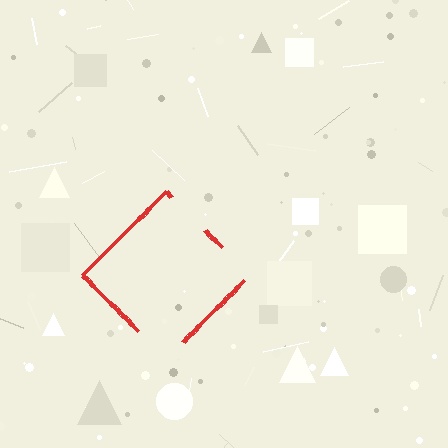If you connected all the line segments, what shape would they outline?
They would outline a diamond.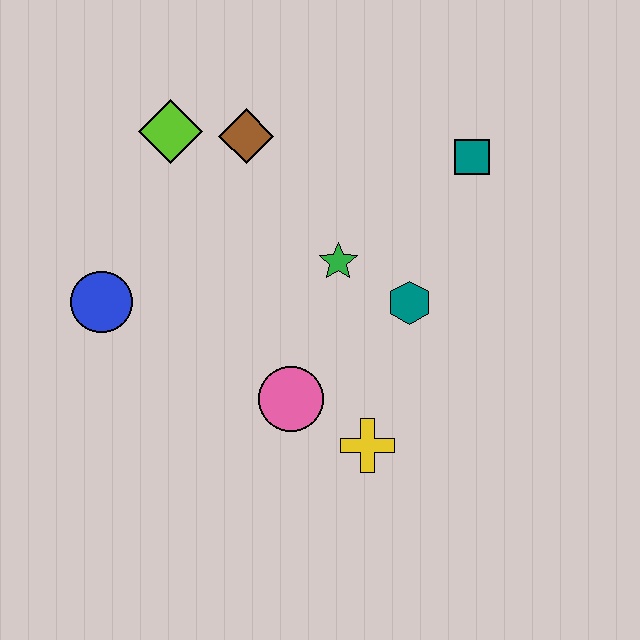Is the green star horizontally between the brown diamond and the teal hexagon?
Yes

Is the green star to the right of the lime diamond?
Yes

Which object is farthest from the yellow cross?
The lime diamond is farthest from the yellow cross.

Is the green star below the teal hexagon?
No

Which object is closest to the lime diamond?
The brown diamond is closest to the lime diamond.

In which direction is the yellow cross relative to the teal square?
The yellow cross is below the teal square.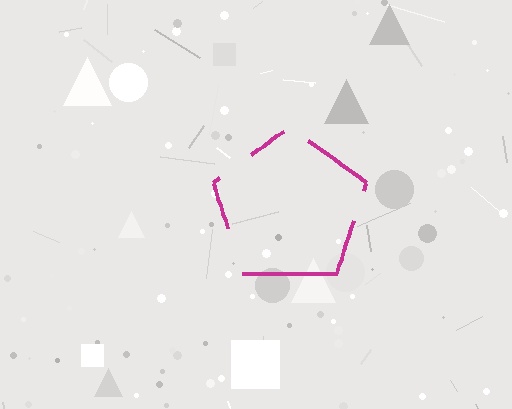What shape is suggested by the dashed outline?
The dashed outline suggests a pentagon.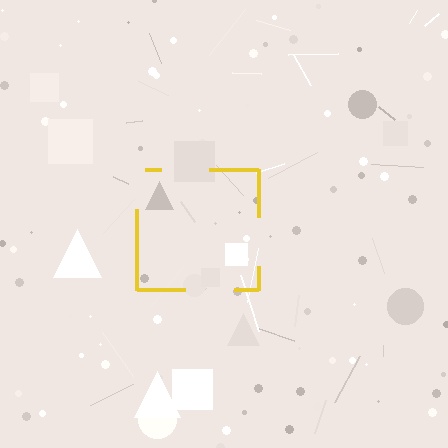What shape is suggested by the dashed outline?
The dashed outline suggests a square.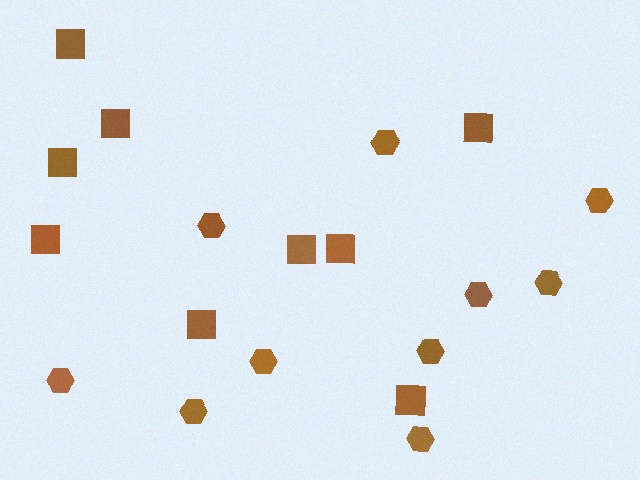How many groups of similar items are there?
There are 2 groups: one group of squares (9) and one group of hexagons (10).